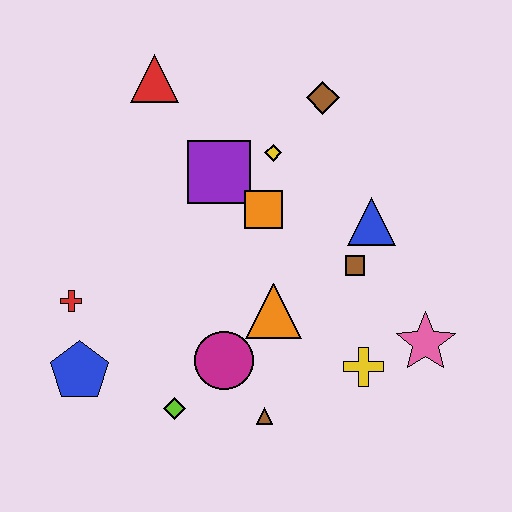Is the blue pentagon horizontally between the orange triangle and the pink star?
No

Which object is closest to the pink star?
The yellow cross is closest to the pink star.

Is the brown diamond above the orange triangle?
Yes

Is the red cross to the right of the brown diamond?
No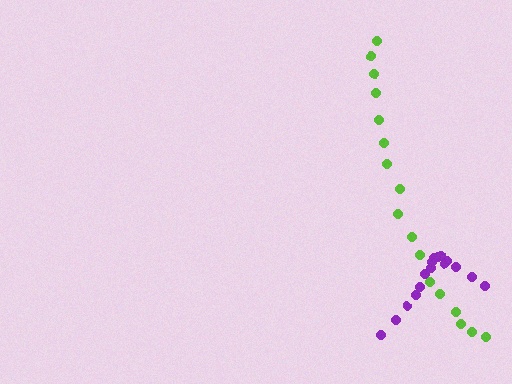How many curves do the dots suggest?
There are 2 distinct paths.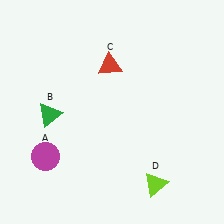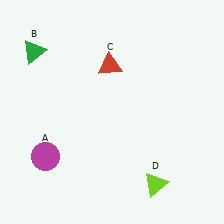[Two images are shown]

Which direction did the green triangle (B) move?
The green triangle (B) moved up.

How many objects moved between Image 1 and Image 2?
1 object moved between the two images.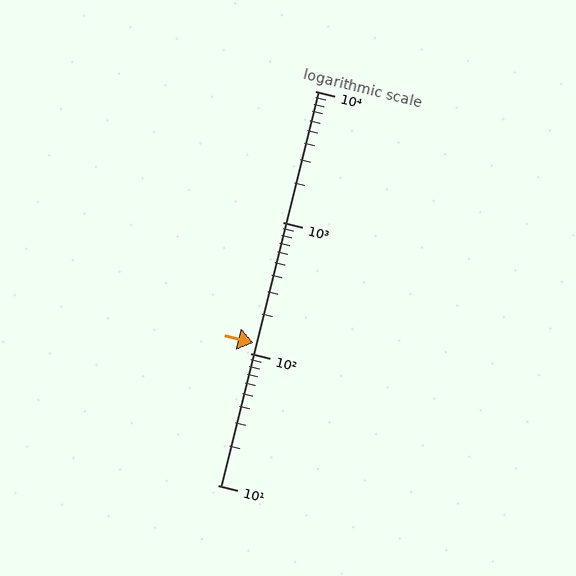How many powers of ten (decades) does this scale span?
The scale spans 3 decades, from 10 to 10000.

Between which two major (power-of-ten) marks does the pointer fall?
The pointer is between 100 and 1000.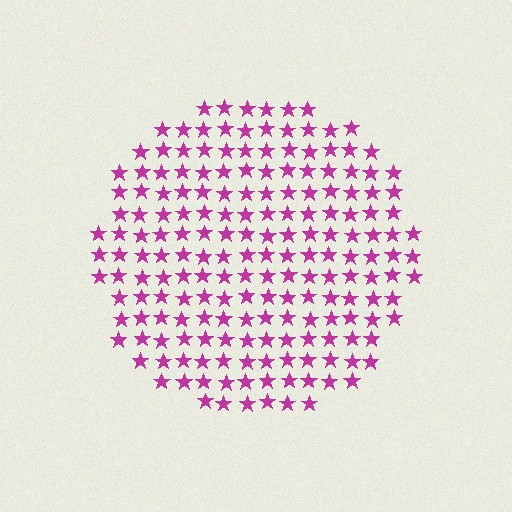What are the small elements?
The small elements are stars.